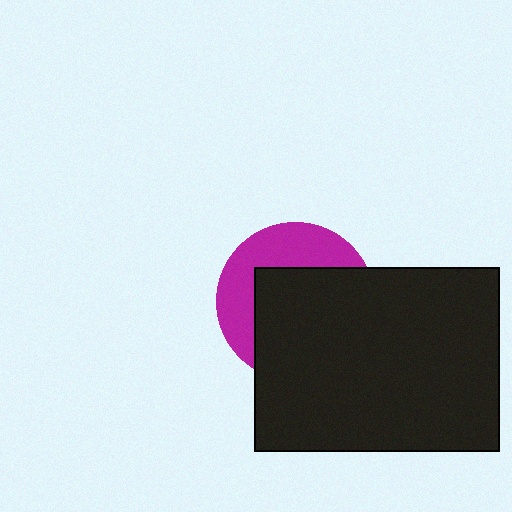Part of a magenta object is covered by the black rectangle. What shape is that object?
It is a circle.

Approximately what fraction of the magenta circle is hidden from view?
Roughly 61% of the magenta circle is hidden behind the black rectangle.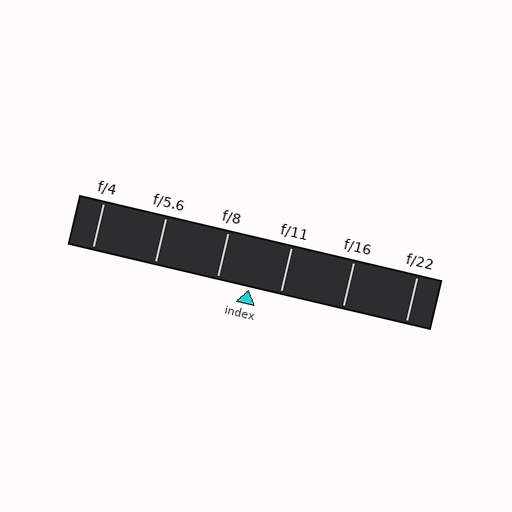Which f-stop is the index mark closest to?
The index mark is closest to f/11.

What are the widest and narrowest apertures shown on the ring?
The widest aperture shown is f/4 and the narrowest is f/22.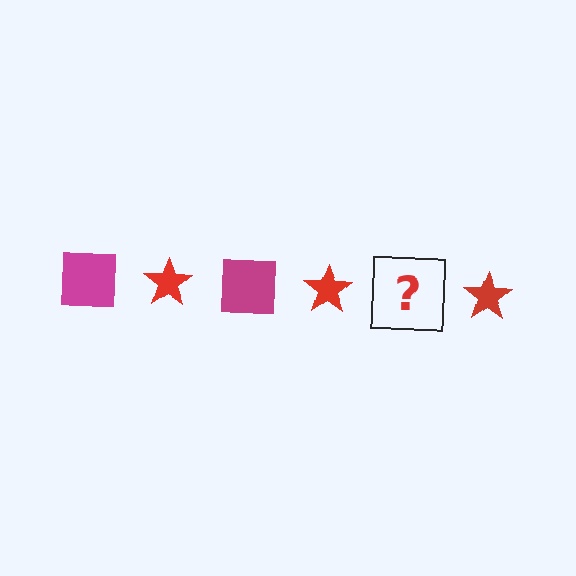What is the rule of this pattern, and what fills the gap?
The rule is that the pattern alternates between magenta square and red star. The gap should be filled with a magenta square.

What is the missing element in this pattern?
The missing element is a magenta square.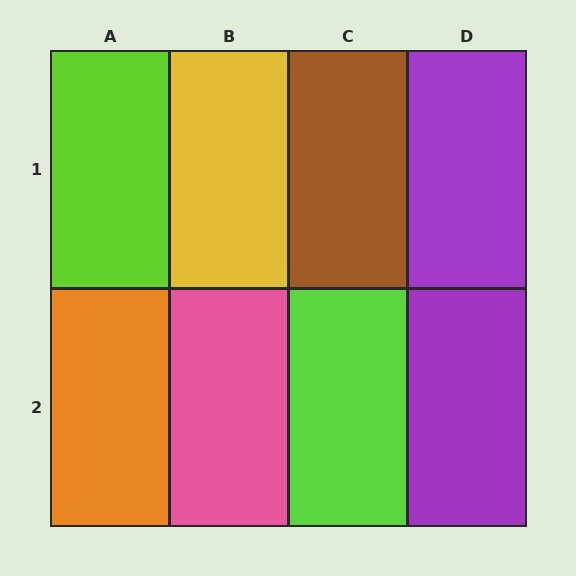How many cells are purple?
2 cells are purple.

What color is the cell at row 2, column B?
Pink.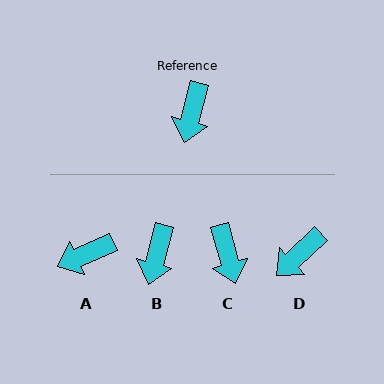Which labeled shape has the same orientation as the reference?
B.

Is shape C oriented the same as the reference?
No, it is off by about 30 degrees.